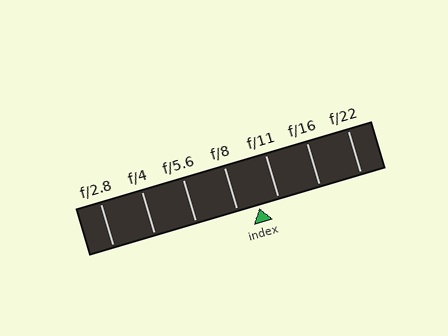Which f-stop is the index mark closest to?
The index mark is closest to f/11.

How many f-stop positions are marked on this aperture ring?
There are 7 f-stop positions marked.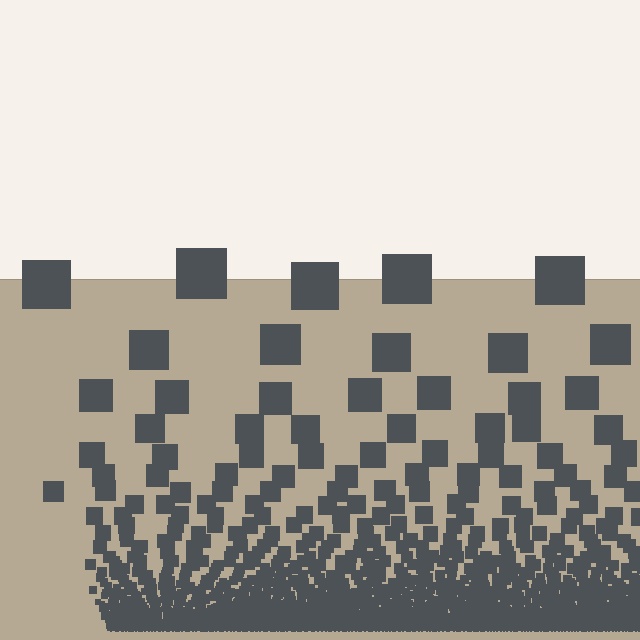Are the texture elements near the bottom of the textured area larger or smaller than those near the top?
Smaller. The gradient is inverted — elements near the bottom are smaller and denser.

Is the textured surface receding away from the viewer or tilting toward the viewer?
The surface appears to tilt toward the viewer. Texture elements get larger and sparser toward the top.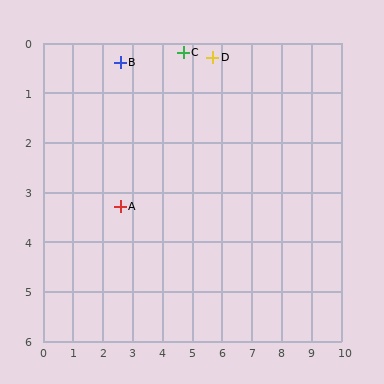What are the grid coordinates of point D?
Point D is at approximately (5.7, 0.3).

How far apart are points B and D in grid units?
Points B and D are about 3.1 grid units apart.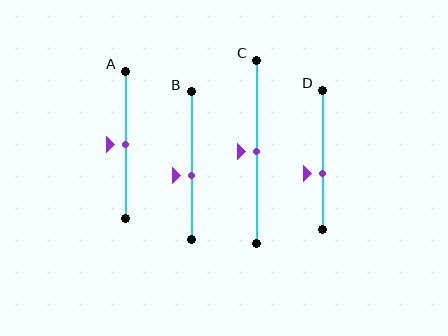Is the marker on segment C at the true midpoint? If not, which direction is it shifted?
Yes, the marker on segment C is at the true midpoint.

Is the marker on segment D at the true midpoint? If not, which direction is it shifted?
No, the marker on segment D is shifted downward by about 9% of the segment length.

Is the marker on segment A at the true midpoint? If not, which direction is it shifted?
Yes, the marker on segment A is at the true midpoint.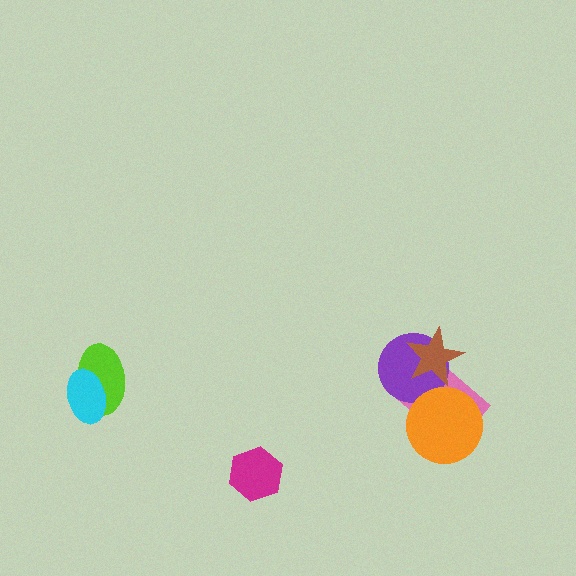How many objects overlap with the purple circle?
3 objects overlap with the purple circle.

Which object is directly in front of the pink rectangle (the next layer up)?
The purple circle is directly in front of the pink rectangle.